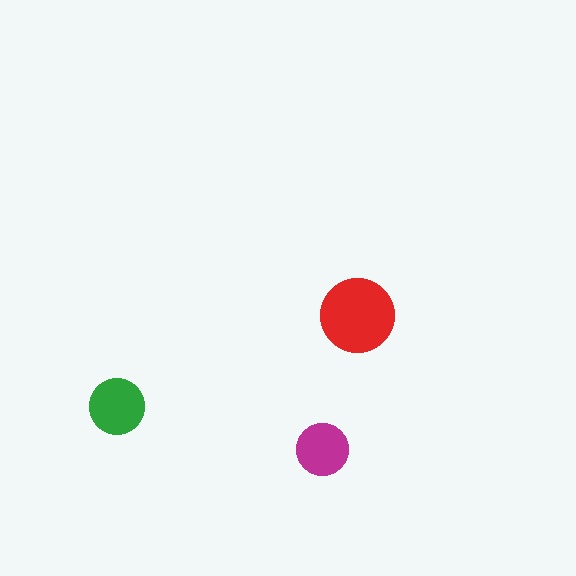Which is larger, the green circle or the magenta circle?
The green one.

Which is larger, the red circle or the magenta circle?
The red one.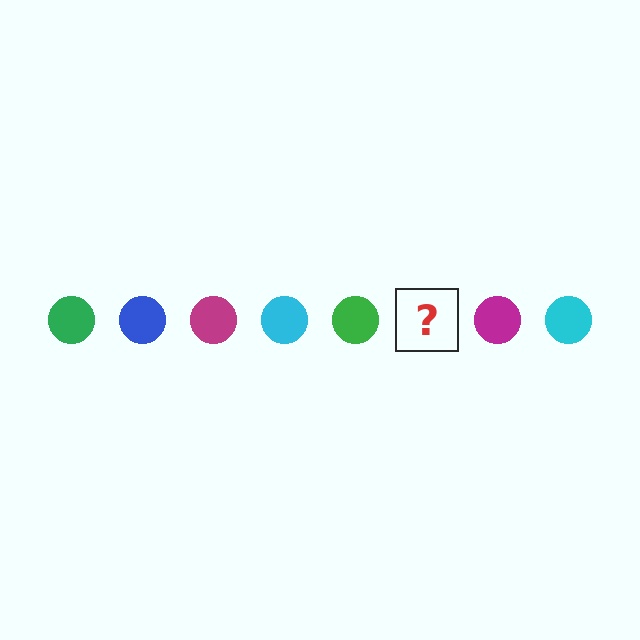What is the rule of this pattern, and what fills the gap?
The rule is that the pattern cycles through green, blue, magenta, cyan circles. The gap should be filled with a blue circle.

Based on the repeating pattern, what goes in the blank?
The blank should be a blue circle.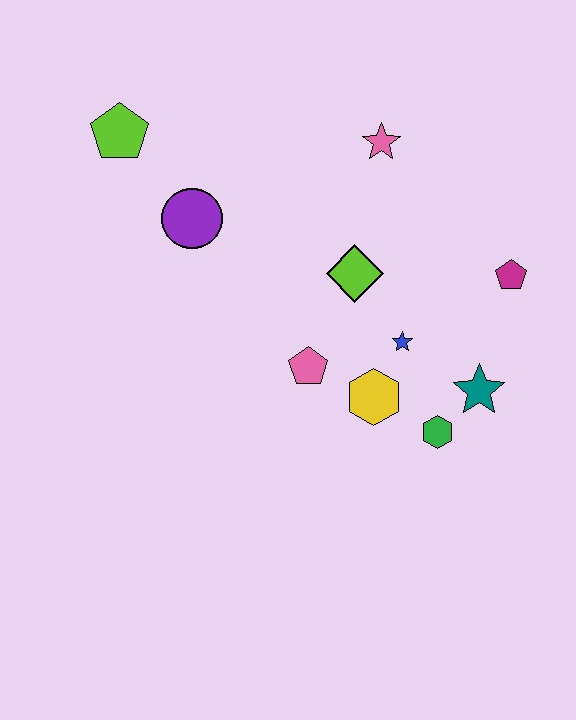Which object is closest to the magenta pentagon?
The teal star is closest to the magenta pentagon.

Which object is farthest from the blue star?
The lime pentagon is farthest from the blue star.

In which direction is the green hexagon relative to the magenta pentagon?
The green hexagon is below the magenta pentagon.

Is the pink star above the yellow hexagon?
Yes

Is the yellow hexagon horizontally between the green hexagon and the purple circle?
Yes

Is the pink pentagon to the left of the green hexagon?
Yes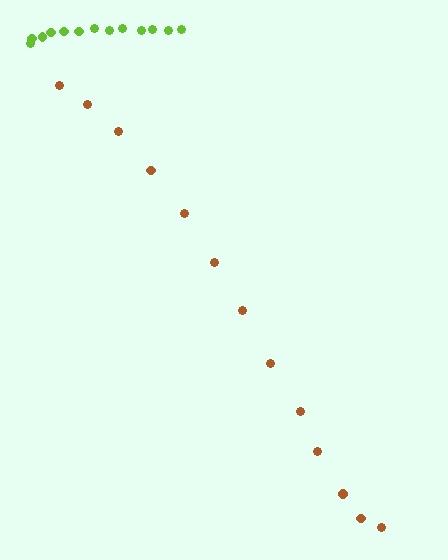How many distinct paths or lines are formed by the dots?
There are 2 distinct paths.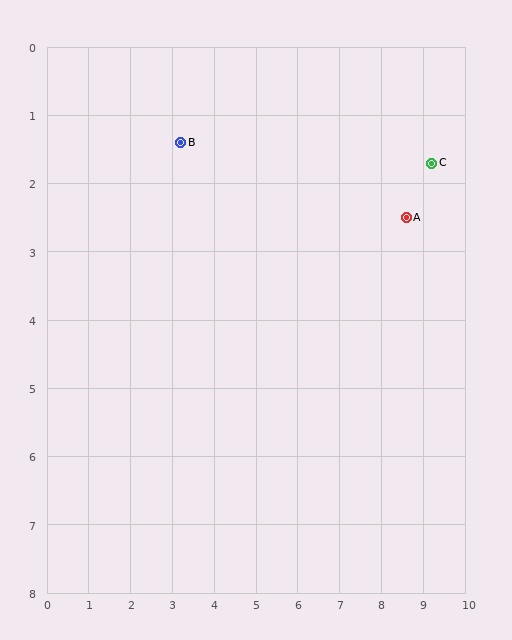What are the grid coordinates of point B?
Point B is at approximately (3.2, 1.4).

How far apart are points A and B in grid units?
Points A and B are about 5.5 grid units apart.